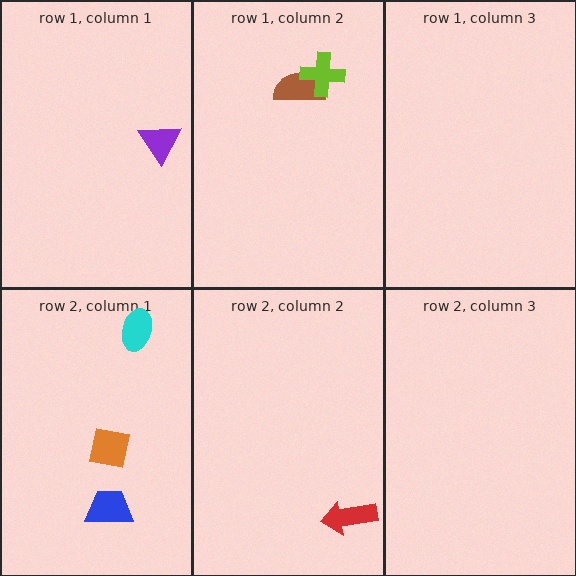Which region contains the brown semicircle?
The row 1, column 2 region.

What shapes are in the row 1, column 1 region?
The purple triangle.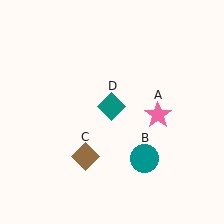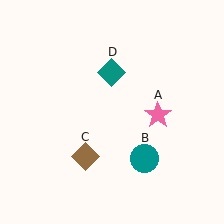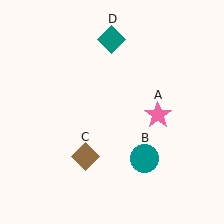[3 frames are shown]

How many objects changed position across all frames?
1 object changed position: teal diamond (object D).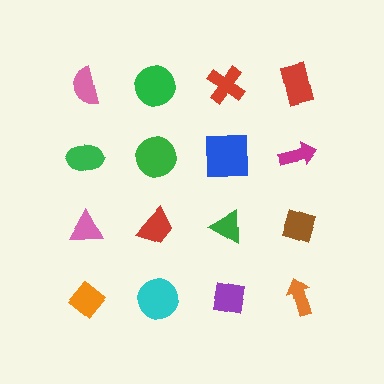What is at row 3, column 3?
A green triangle.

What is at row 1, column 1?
A pink semicircle.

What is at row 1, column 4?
A red rectangle.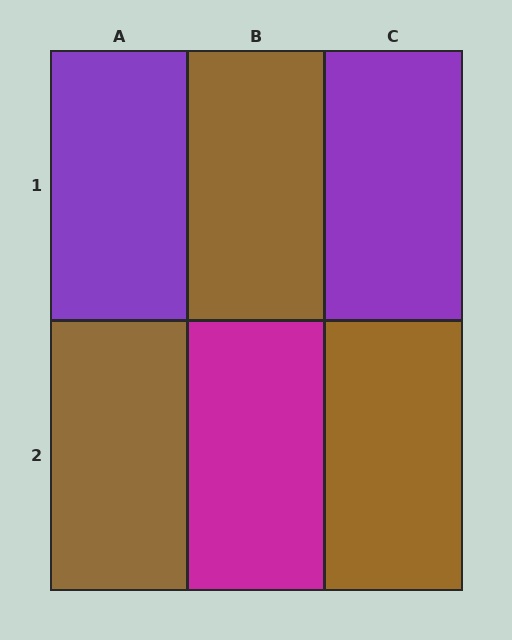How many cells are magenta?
1 cell is magenta.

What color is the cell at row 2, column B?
Magenta.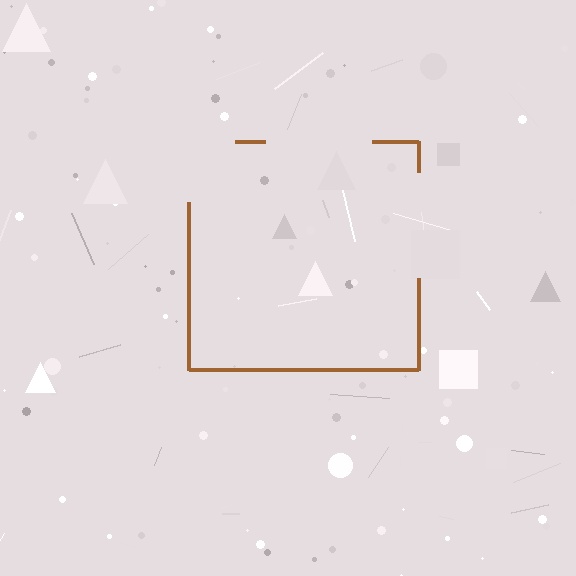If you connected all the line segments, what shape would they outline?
They would outline a square.